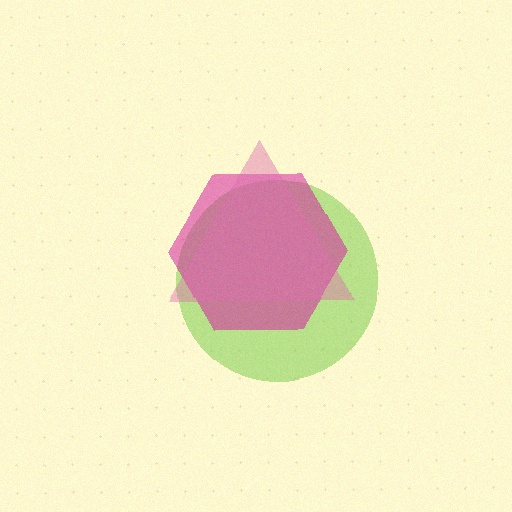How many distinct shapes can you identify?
There are 3 distinct shapes: a lime circle, a magenta hexagon, a pink triangle.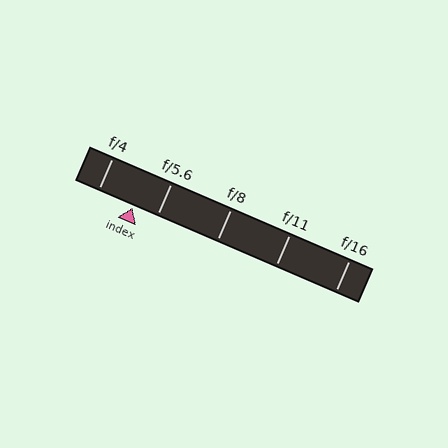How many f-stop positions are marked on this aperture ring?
There are 5 f-stop positions marked.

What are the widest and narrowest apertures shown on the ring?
The widest aperture shown is f/4 and the narrowest is f/16.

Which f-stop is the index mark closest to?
The index mark is closest to f/5.6.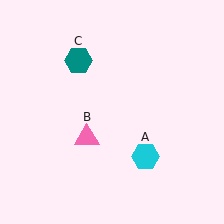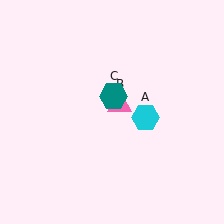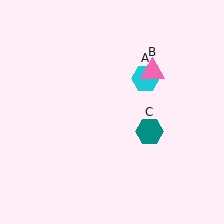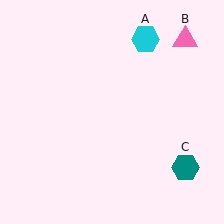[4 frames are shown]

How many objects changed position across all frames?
3 objects changed position: cyan hexagon (object A), pink triangle (object B), teal hexagon (object C).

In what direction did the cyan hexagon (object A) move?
The cyan hexagon (object A) moved up.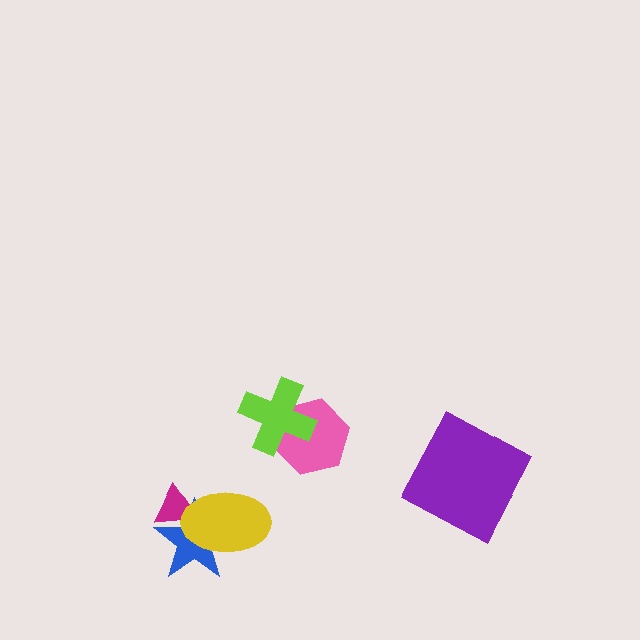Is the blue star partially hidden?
Yes, it is partially covered by another shape.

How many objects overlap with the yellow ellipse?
2 objects overlap with the yellow ellipse.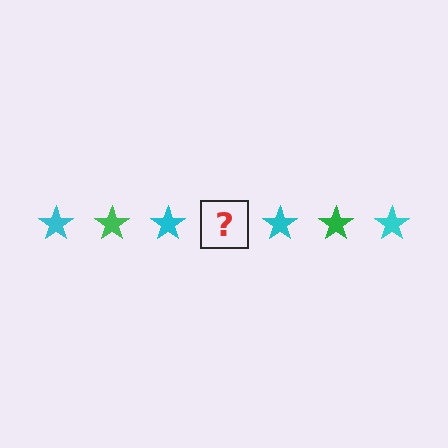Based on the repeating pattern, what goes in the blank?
The blank should be a green star.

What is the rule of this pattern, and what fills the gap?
The rule is that the pattern cycles through cyan, green stars. The gap should be filled with a green star.